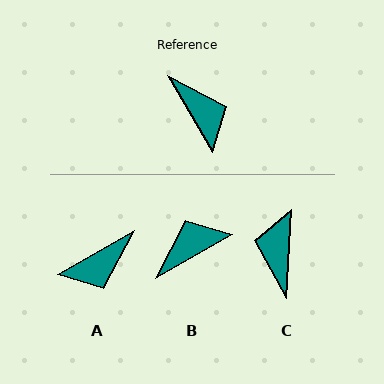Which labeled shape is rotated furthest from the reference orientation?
C, about 146 degrees away.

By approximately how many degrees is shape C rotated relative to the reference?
Approximately 146 degrees counter-clockwise.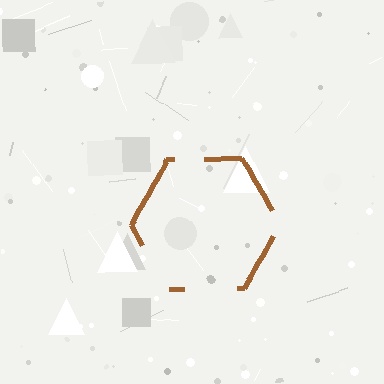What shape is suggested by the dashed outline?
The dashed outline suggests a hexagon.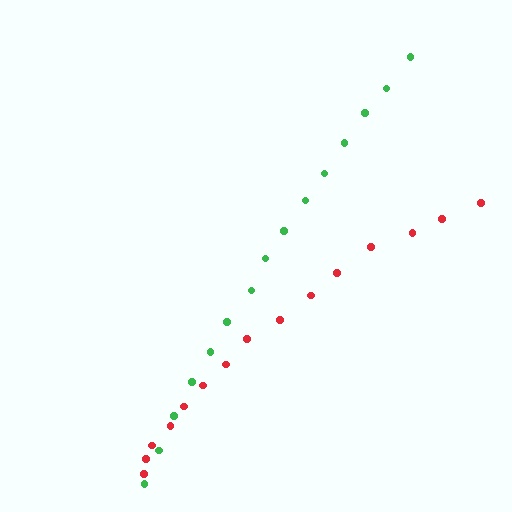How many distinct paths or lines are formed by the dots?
There are 2 distinct paths.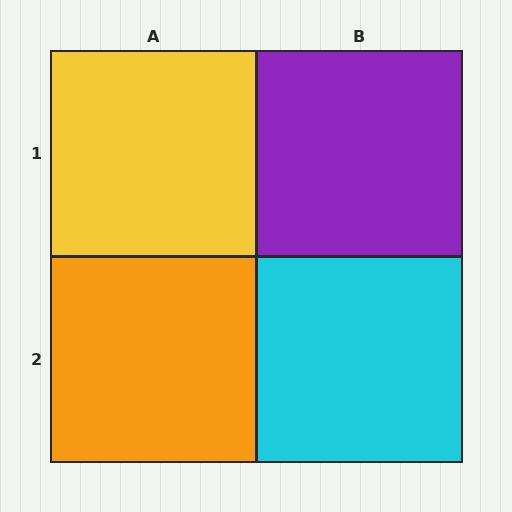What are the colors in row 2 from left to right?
Orange, cyan.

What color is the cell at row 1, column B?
Purple.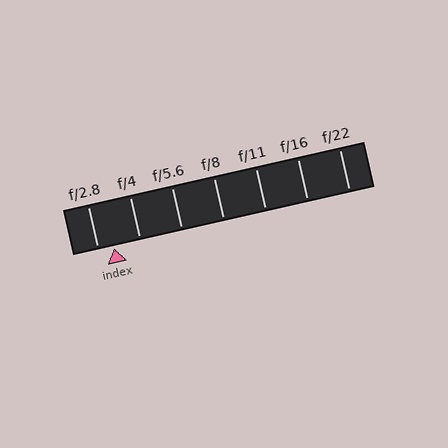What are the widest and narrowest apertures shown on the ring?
The widest aperture shown is f/2.8 and the narrowest is f/22.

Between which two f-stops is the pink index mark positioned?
The index mark is between f/2.8 and f/4.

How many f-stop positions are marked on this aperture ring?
There are 7 f-stop positions marked.